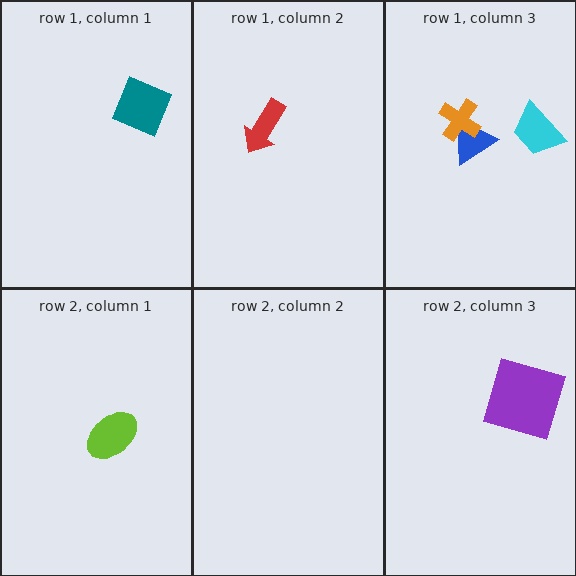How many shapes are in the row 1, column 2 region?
1.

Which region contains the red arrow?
The row 1, column 2 region.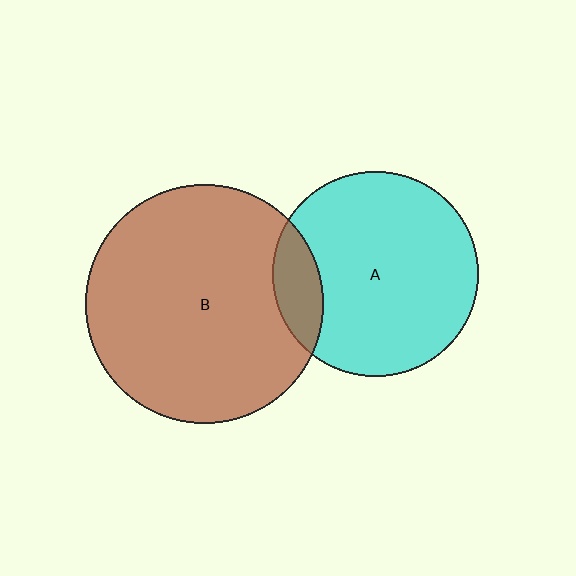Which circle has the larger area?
Circle B (brown).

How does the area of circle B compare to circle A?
Approximately 1.3 times.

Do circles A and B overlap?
Yes.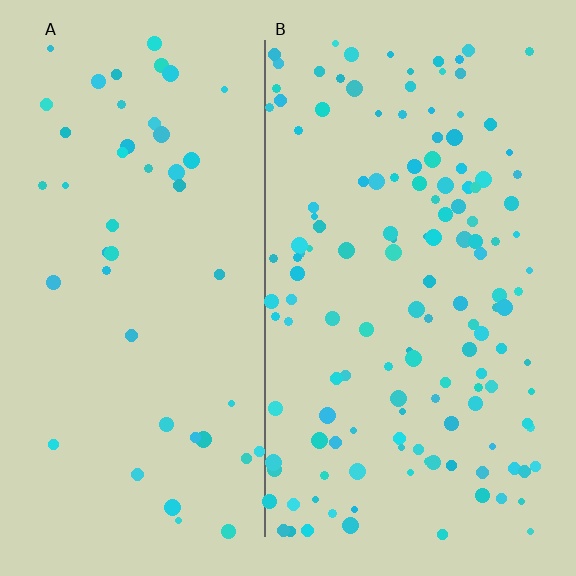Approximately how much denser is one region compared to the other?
Approximately 3.0× — region B over region A.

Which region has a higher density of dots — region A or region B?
B (the right).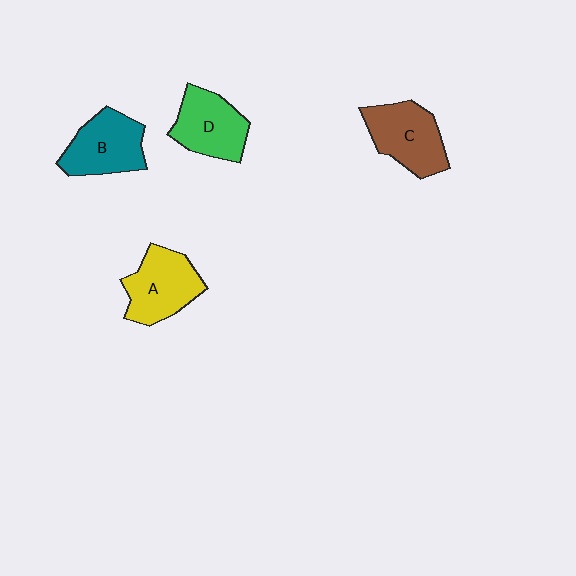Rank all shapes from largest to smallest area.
From largest to smallest: C (brown), A (yellow), B (teal), D (green).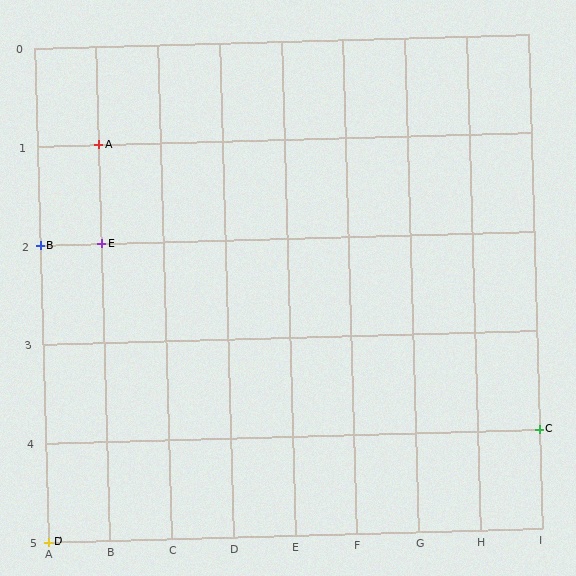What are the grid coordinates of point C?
Point C is at grid coordinates (I, 4).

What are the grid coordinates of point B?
Point B is at grid coordinates (A, 2).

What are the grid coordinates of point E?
Point E is at grid coordinates (B, 2).